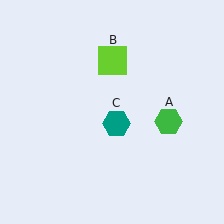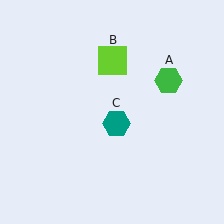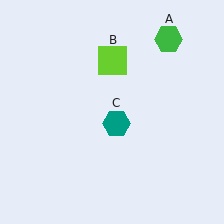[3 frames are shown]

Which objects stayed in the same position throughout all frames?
Lime square (object B) and teal hexagon (object C) remained stationary.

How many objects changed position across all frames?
1 object changed position: green hexagon (object A).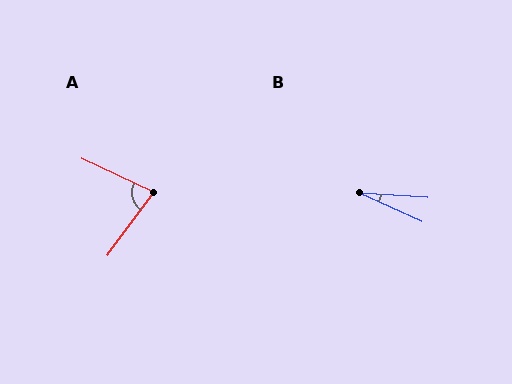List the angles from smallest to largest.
B (20°), A (79°).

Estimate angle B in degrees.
Approximately 20 degrees.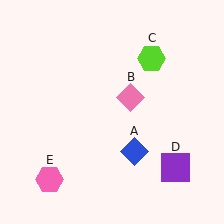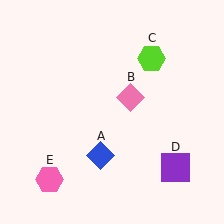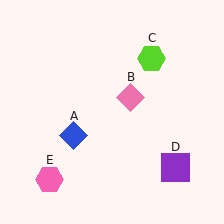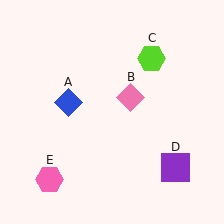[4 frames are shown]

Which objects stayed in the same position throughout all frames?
Pink diamond (object B) and lime hexagon (object C) and purple square (object D) and pink hexagon (object E) remained stationary.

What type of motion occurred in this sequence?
The blue diamond (object A) rotated clockwise around the center of the scene.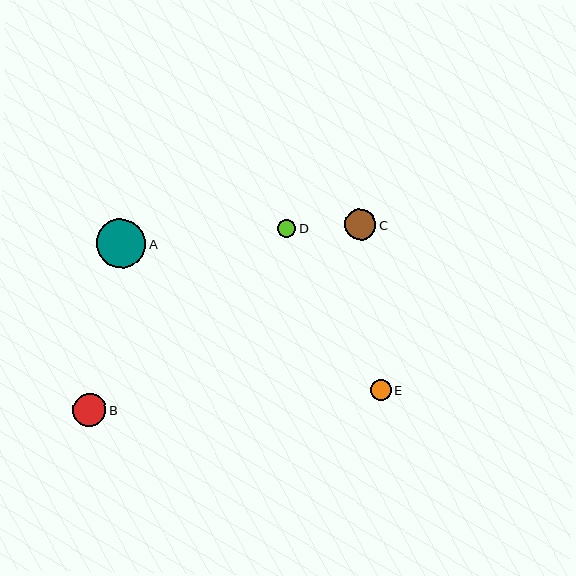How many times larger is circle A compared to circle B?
Circle A is approximately 1.5 times the size of circle B.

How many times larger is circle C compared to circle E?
Circle C is approximately 1.5 times the size of circle E.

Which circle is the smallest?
Circle D is the smallest with a size of approximately 18 pixels.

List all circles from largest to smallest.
From largest to smallest: A, B, C, E, D.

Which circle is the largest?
Circle A is the largest with a size of approximately 49 pixels.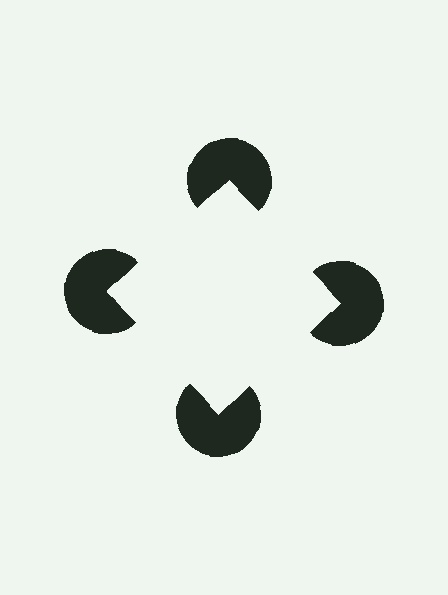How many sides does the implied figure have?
4 sides.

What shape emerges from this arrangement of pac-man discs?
An illusory square — its edges are inferred from the aligned wedge cuts in the pac-man discs, not physically drawn.